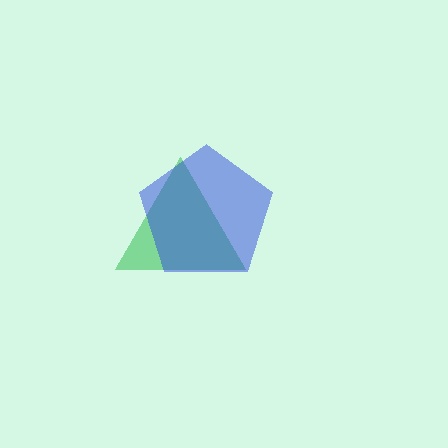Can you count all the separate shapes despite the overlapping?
Yes, there are 2 separate shapes.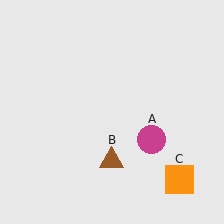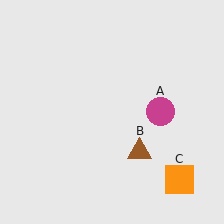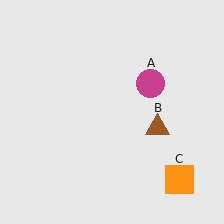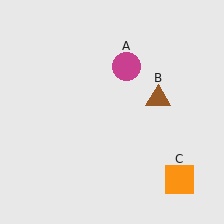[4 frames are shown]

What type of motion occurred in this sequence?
The magenta circle (object A), brown triangle (object B) rotated counterclockwise around the center of the scene.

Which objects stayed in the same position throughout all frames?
Orange square (object C) remained stationary.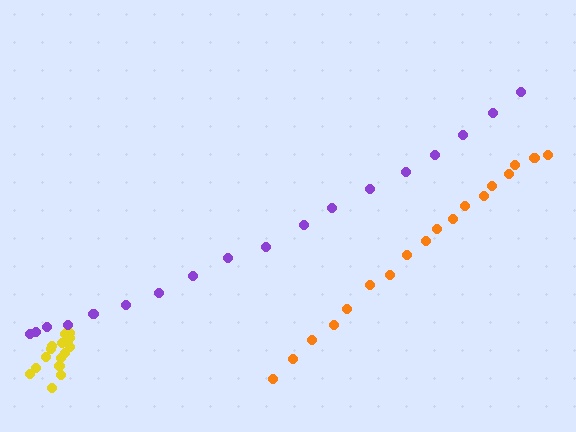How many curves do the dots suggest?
There are 3 distinct paths.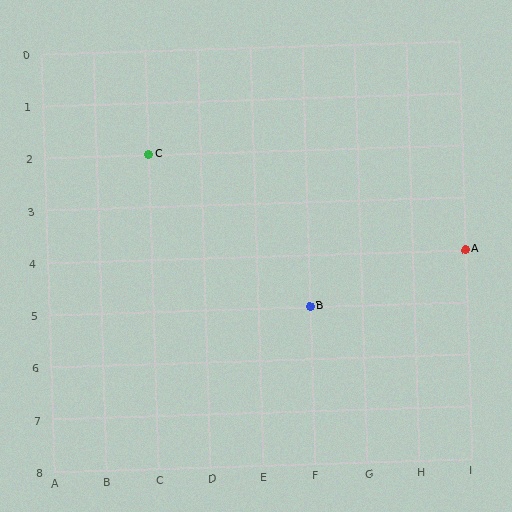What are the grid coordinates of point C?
Point C is at grid coordinates (C, 2).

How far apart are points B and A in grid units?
Points B and A are 3 columns and 1 row apart (about 3.2 grid units diagonally).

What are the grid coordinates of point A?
Point A is at grid coordinates (I, 4).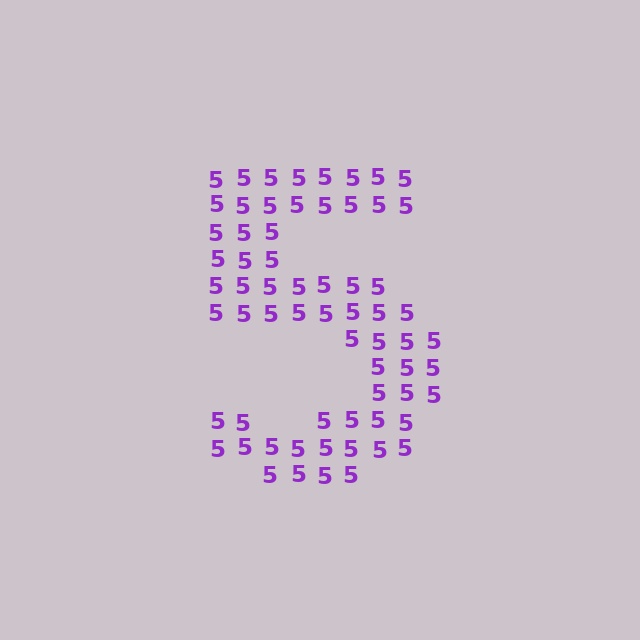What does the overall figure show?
The overall figure shows the digit 5.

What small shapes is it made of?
It is made of small digit 5's.